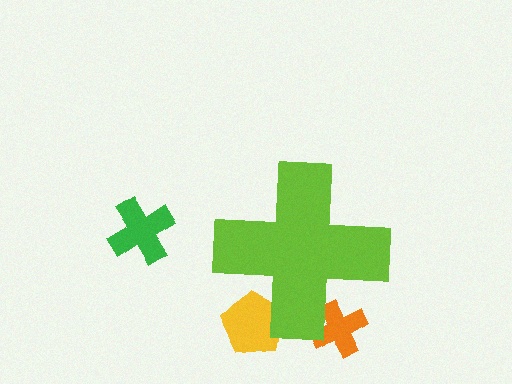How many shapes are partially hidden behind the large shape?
2 shapes are partially hidden.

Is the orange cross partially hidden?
Yes, the orange cross is partially hidden behind the lime cross.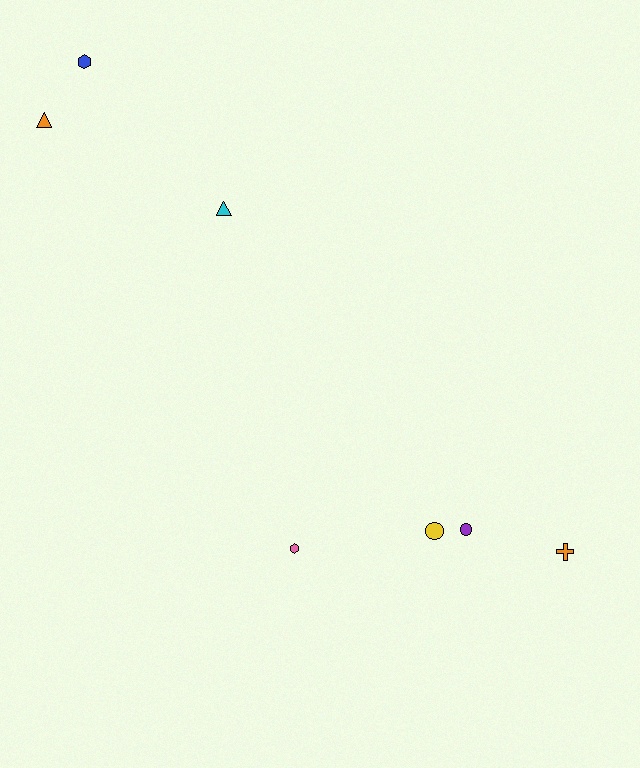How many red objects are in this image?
There are no red objects.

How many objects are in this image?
There are 7 objects.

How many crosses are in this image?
There is 1 cross.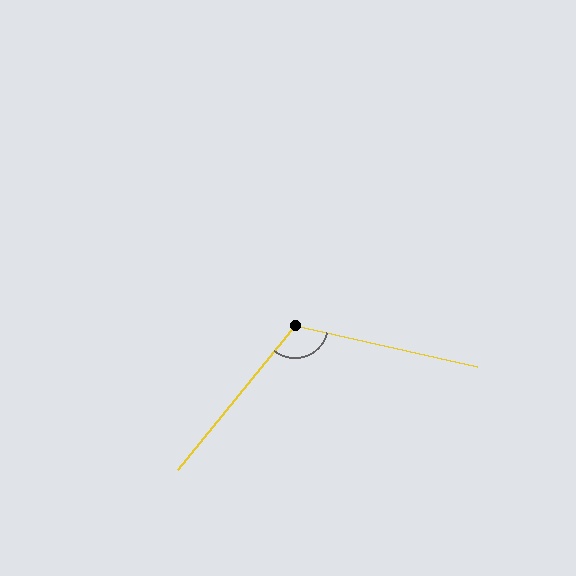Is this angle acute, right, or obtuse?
It is obtuse.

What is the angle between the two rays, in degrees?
Approximately 117 degrees.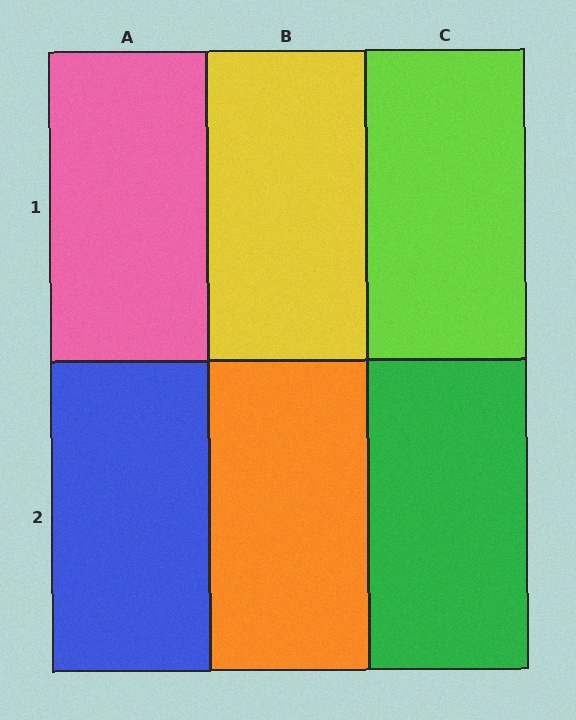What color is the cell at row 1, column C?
Lime.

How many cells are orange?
1 cell is orange.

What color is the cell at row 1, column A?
Pink.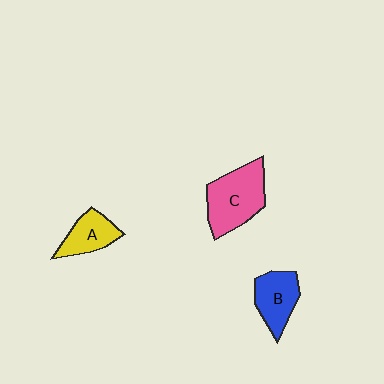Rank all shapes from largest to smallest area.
From largest to smallest: C (pink), B (blue), A (yellow).